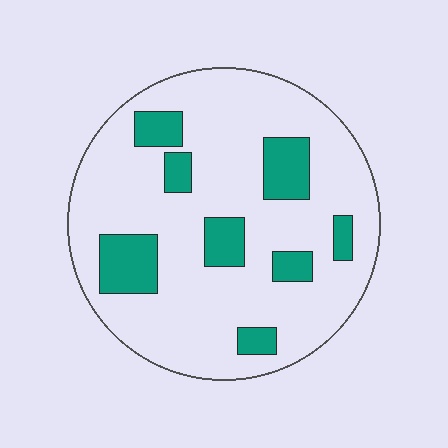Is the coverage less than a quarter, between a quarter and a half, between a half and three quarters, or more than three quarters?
Less than a quarter.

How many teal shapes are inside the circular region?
8.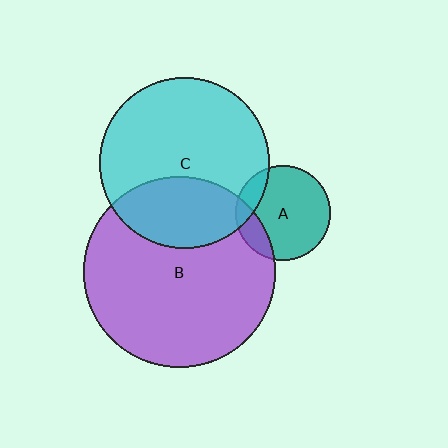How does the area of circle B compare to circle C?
Approximately 1.3 times.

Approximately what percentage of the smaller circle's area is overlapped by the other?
Approximately 15%.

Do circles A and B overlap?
Yes.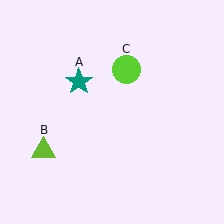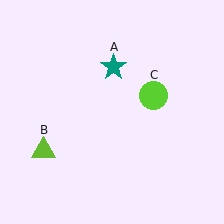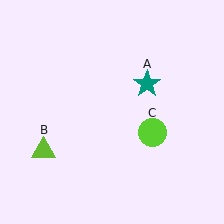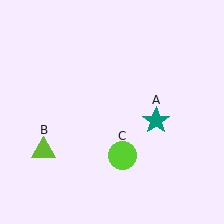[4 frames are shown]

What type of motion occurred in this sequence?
The teal star (object A), lime circle (object C) rotated clockwise around the center of the scene.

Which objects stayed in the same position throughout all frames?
Lime triangle (object B) remained stationary.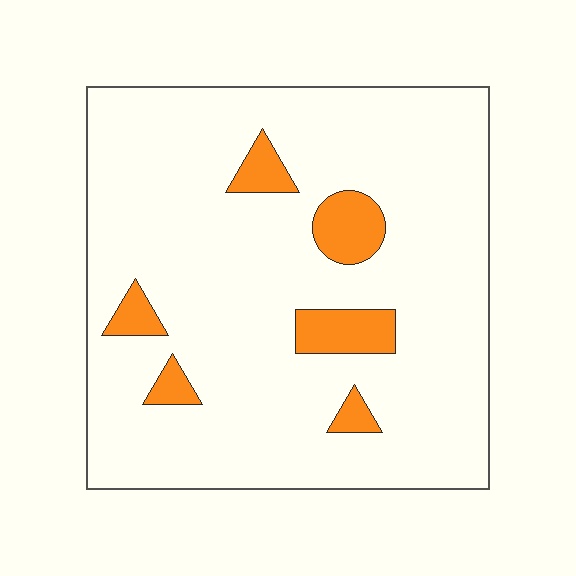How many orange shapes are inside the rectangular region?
6.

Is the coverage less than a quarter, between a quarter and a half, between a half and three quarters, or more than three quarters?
Less than a quarter.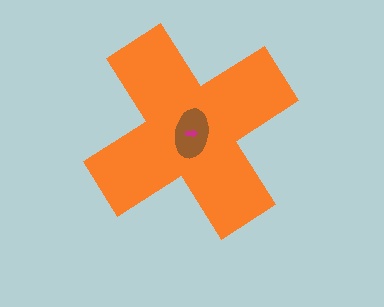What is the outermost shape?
The orange cross.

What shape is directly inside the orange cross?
The brown ellipse.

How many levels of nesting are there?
3.